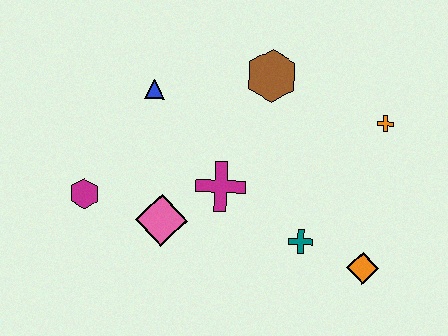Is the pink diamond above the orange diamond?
Yes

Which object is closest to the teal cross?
The orange diamond is closest to the teal cross.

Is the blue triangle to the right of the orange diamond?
No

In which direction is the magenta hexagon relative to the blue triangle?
The magenta hexagon is below the blue triangle.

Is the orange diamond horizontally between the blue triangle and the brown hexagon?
No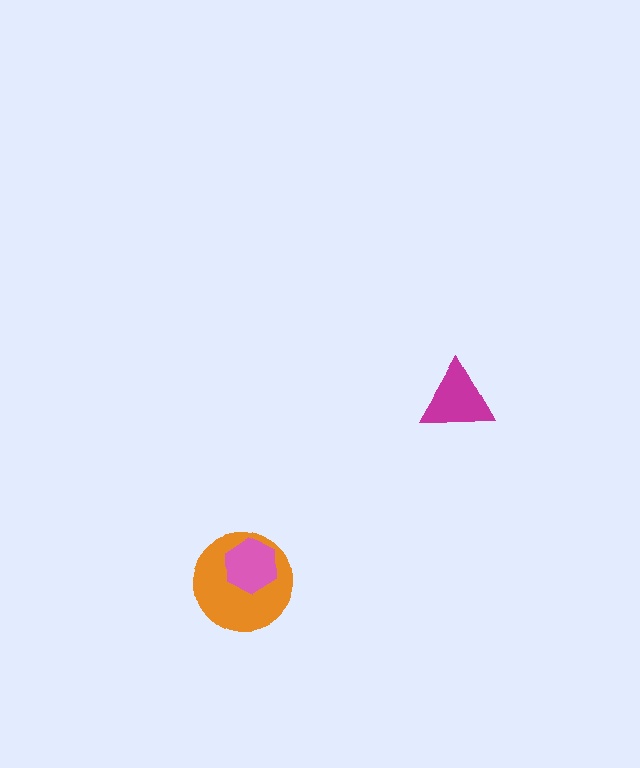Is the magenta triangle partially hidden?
No, no other shape covers it.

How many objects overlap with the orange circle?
1 object overlaps with the orange circle.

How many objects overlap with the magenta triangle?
0 objects overlap with the magenta triangle.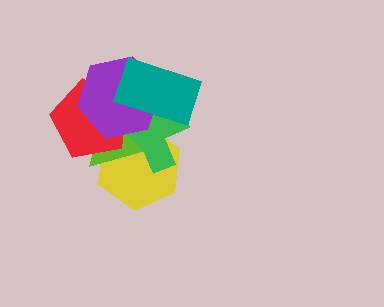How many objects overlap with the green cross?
6 objects overlap with the green cross.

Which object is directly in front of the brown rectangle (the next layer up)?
The yellow hexagon is directly in front of the brown rectangle.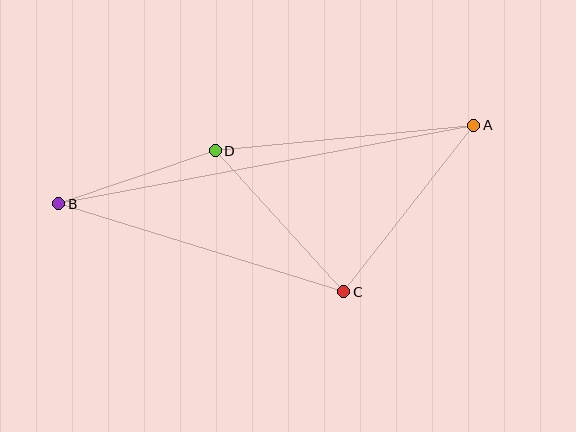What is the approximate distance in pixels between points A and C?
The distance between A and C is approximately 211 pixels.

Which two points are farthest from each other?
Points A and B are farthest from each other.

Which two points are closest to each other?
Points B and D are closest to each other.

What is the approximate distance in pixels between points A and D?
The distance between A and D is approximately 259 pixels.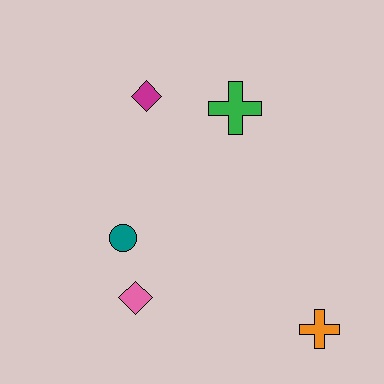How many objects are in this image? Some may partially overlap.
There are 5 objects.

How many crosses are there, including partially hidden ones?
There are 2 crosses.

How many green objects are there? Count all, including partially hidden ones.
There is 1 green object.